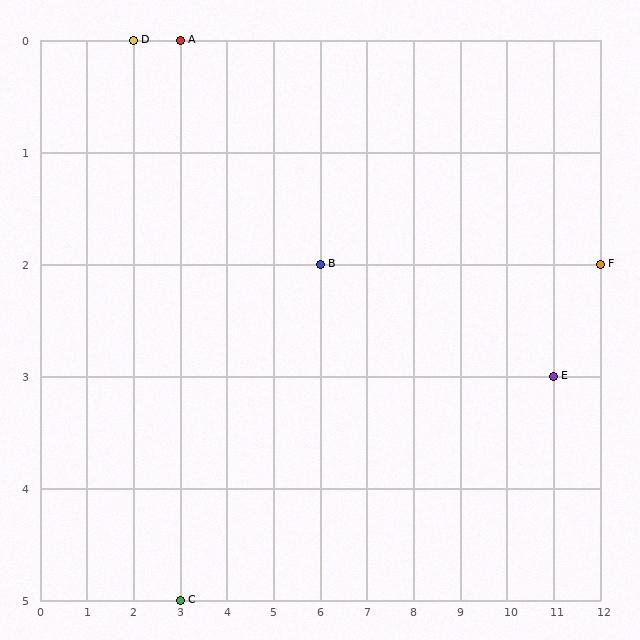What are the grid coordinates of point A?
Point A is at grid coordinates (3, 0).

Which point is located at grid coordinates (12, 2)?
Point F is at (12, 2).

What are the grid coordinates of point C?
Point C is at grid coordinates (3, 5).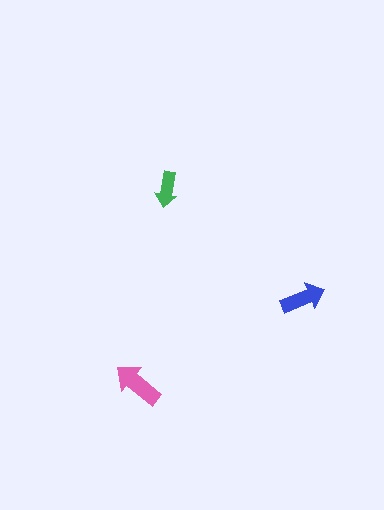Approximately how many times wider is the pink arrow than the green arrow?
About 1.5 times wider.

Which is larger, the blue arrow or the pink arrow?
The pink one.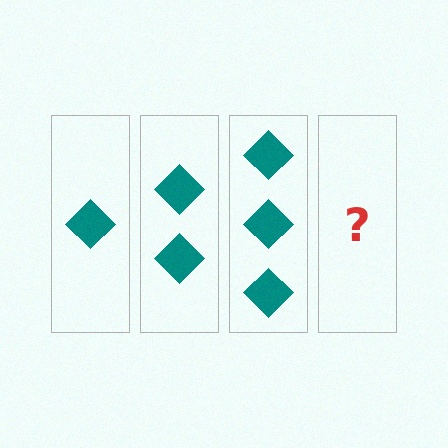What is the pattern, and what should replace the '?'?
The pattern is that each step adds one more diamond. The '?' should be 4 diamonds.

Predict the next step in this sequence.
The next step is 4 diamonds.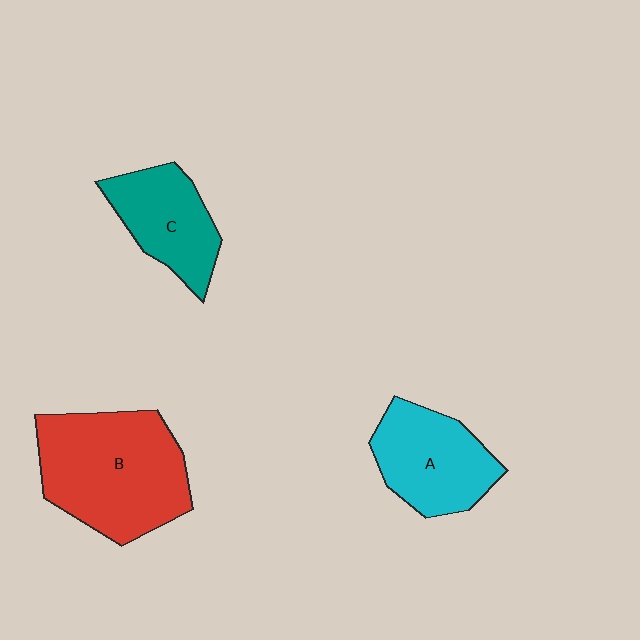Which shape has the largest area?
Shape B (red).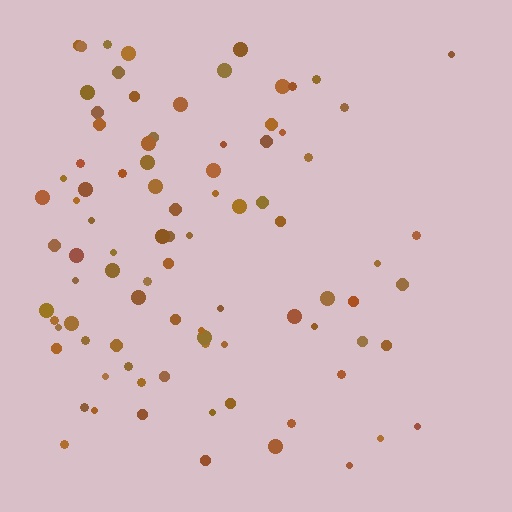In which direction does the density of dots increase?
From right to left, with the left side densest.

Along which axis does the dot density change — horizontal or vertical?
Horizontal.